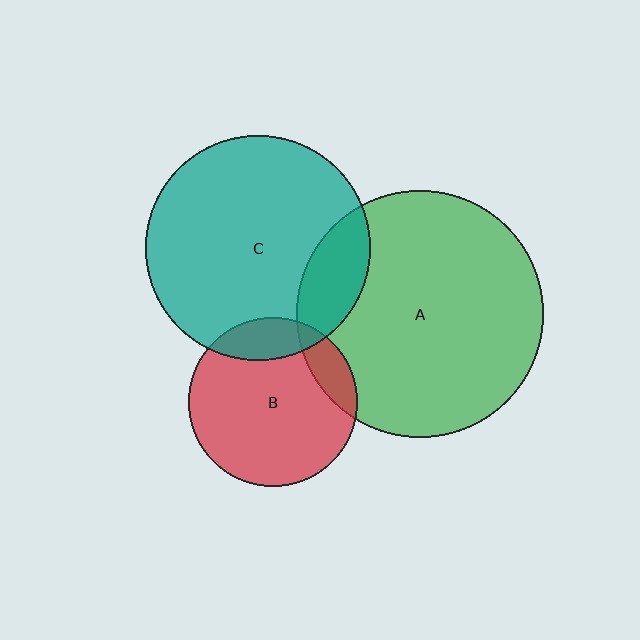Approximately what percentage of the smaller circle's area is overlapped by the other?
Approximately 15%.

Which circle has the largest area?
Circle A (green).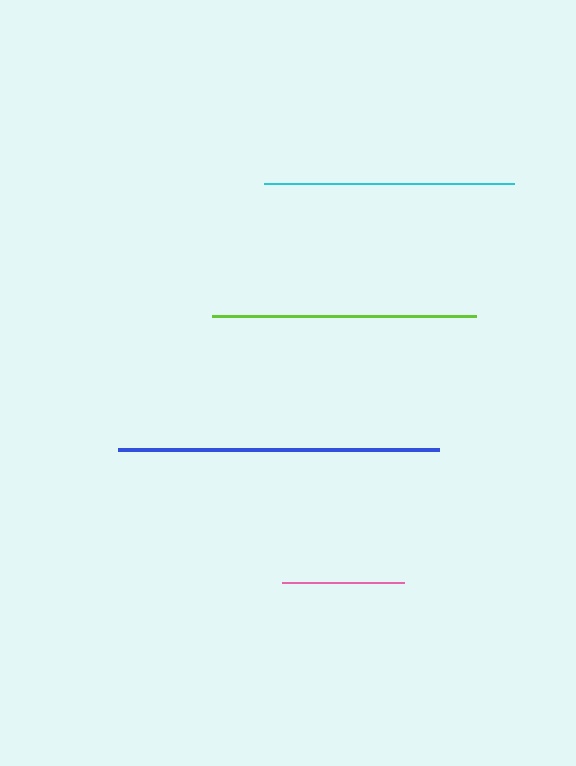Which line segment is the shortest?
The pink line is the shortest at approximately 122 pixels.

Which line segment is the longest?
The blue line is the longest at approximately 321 pixels.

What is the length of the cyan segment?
The cyan segment is approximately 250 pixels long.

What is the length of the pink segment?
The pink segment is approximately 122 pixels long.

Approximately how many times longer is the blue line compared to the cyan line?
The blue line is approximately 1.3 times the length of the cyan line.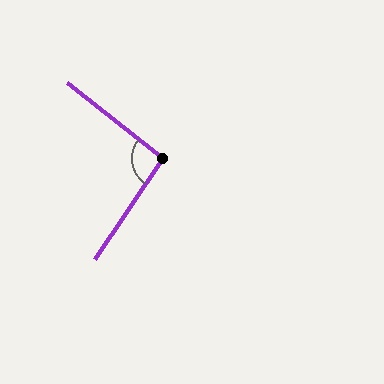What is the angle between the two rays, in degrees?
Approximately 95 degrees.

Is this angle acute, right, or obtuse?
It is approximately a right angle.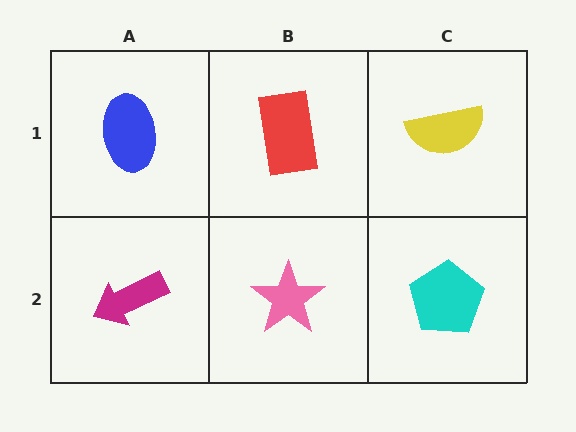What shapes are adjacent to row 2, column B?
A red rectangle (row 1, column B), a magenta arrow (row 2, column A), a cyan pentagon (row 2, column C).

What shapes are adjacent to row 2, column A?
A blue ellipse (row 1, column A), a pink star (row 2, column B).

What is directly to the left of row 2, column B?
A magenta arrow.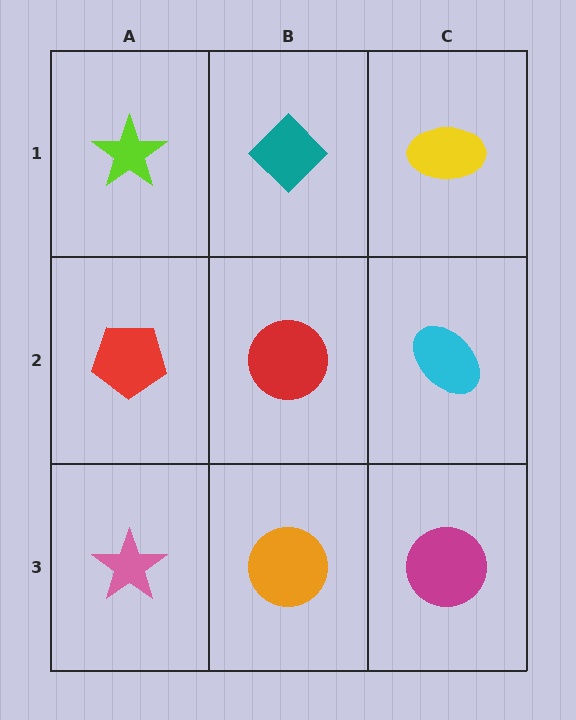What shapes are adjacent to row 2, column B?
A teal diamond (row 1, column B), an orange circle (row 3, column B), a red pentagon (row 2, column A), a cyan ellipse (row 2, column C).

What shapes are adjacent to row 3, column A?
A red pentagon (row 2, column A), an orange circle (row 3, column B).